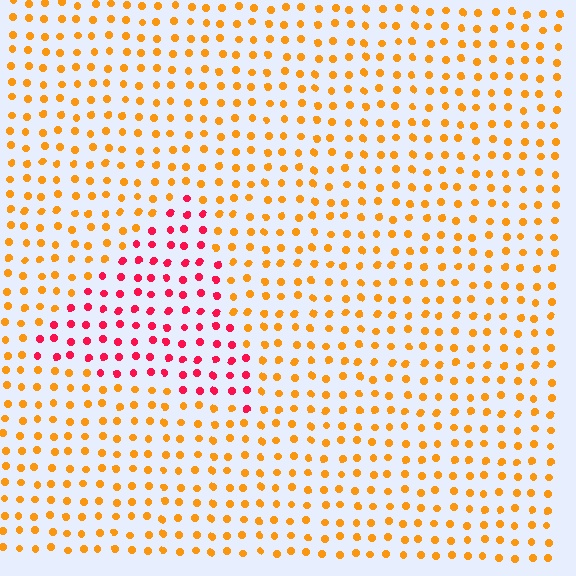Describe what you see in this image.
The image is filled with small orange elements in a uniform arrangement. A triangle-shaped region is visible where the elements are tinted to a slightly different hue, forming a subtle color boundary.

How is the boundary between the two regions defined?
The boundary is defined purely by a slight shift in hue (about 50 degrees). Spacing, size, and orientation are identical on both sides.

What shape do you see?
I see a triangle.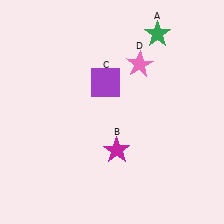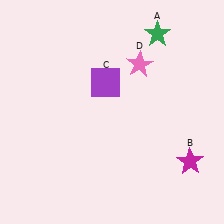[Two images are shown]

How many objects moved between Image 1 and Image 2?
1 object moved between the two images.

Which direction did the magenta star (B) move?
The magenta star (B) moved right.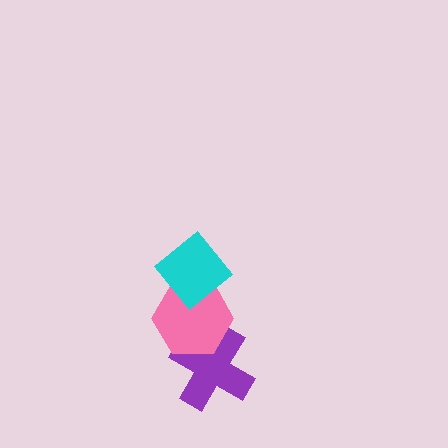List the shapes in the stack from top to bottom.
From top to bottom: the cyan diamond, the pink hexagon, the purple cross.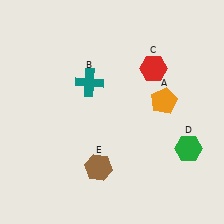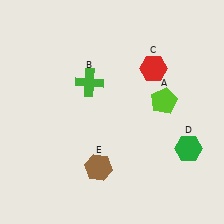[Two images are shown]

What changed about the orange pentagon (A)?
In Image 1, A is orange. In Image 2, it changed to lime.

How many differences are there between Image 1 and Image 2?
There are 2 differences between the two images.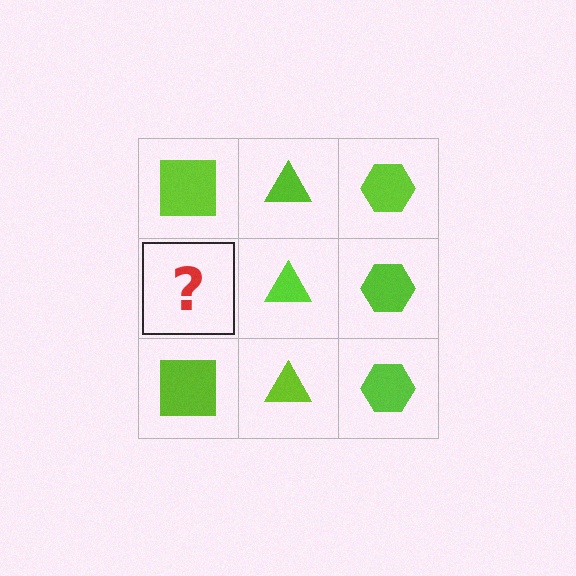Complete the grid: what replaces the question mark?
The question mark should be replaced with a lime square.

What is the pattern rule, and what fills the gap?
The rule is that each column has a consistent shape. The gap should be filled with a lime square.